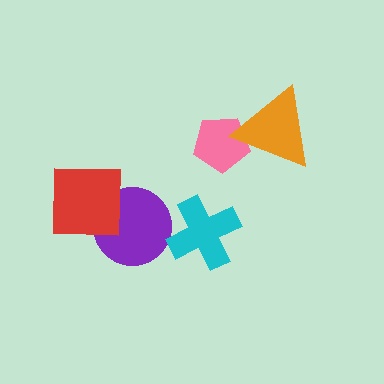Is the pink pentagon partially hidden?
Yes, it is partially covered by another shape.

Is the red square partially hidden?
No, no other shape covers it.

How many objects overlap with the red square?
1 object overlaps with the red square.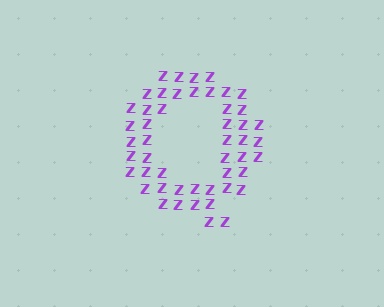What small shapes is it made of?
It is made of small letter Z's.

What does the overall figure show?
The overall figure shows the letter Q.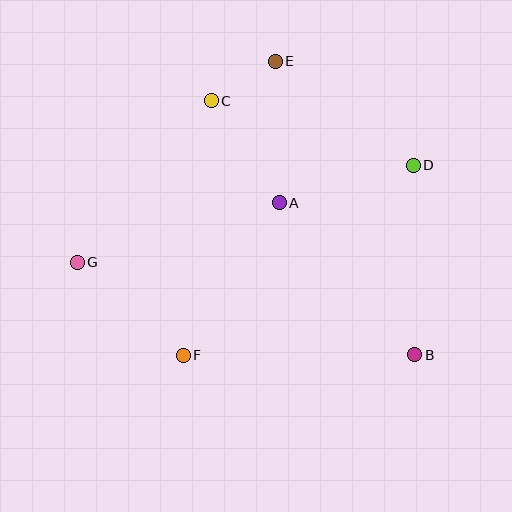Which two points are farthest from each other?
Points B and G are farthest from each other.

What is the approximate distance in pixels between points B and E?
The distance between B and E is approximately 325 pixels.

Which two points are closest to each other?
Points C and E are closest to each other.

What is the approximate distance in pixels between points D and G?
The distance between D and G is approximately 349 pixels.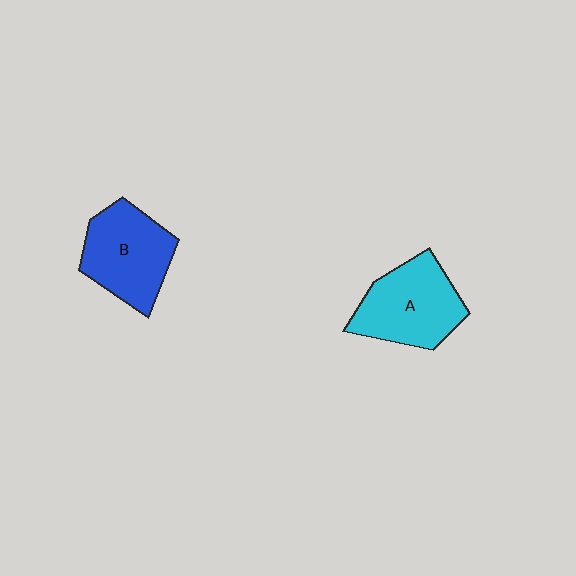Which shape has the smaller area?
Shape B (blue).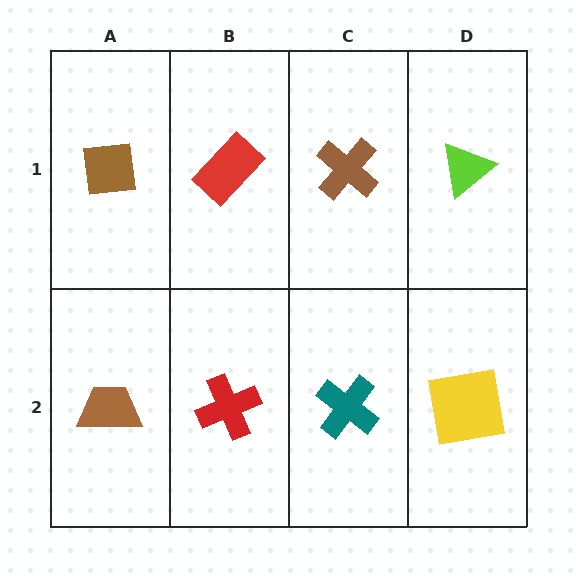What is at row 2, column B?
A red cross.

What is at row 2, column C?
A teal cross.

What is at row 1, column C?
A brown cross.